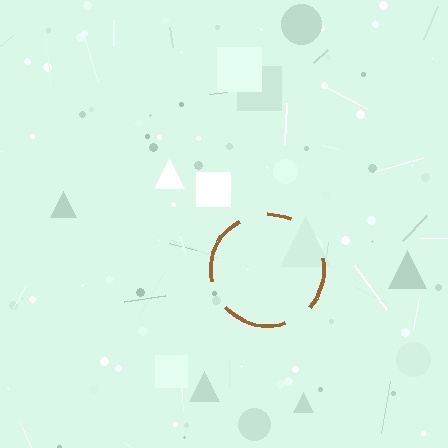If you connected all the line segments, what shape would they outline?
They would outline a circle.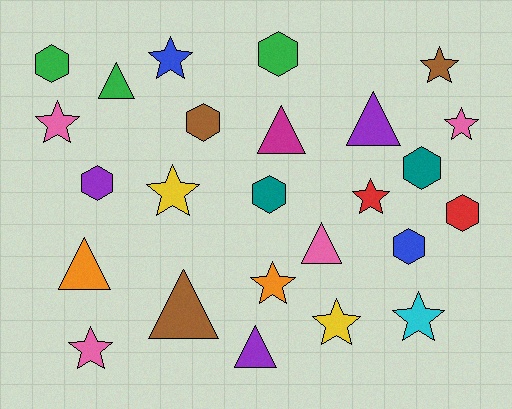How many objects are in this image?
There are 25 objects.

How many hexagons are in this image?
There are 8 hexagons.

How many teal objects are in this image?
There are 2 teal objects.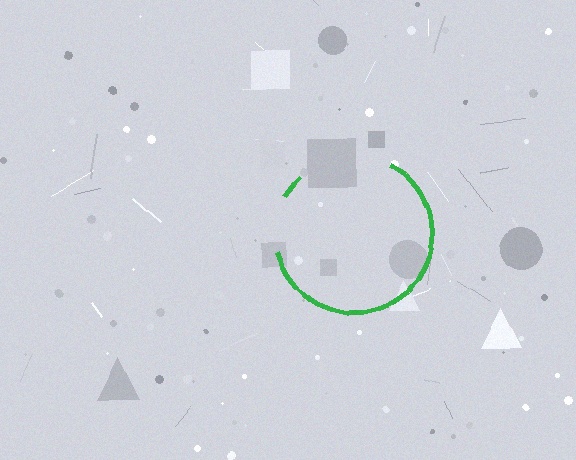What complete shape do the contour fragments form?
The contour fragments form a circle.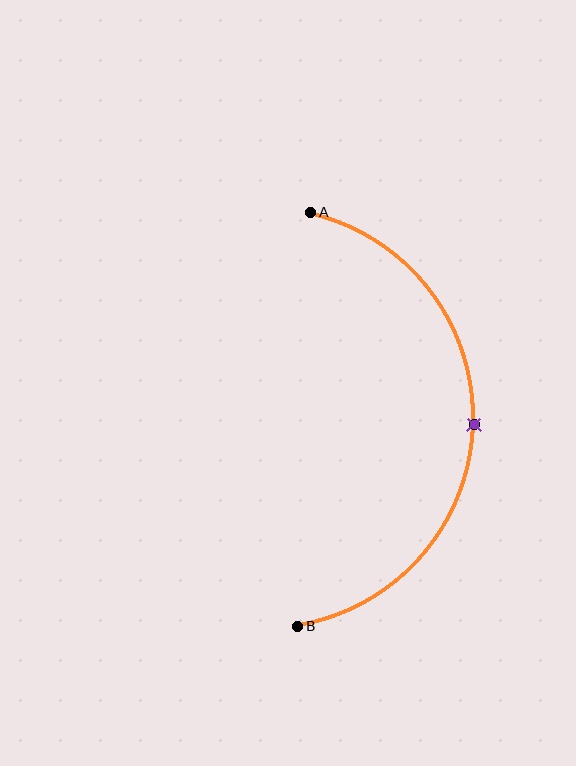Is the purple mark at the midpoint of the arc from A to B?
Yes. The purple mark lies on the arc at equal arc-length from both A and B — it is the arc midpoint.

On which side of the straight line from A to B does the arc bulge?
The arc bulges to the right of the straight line connecting A and B.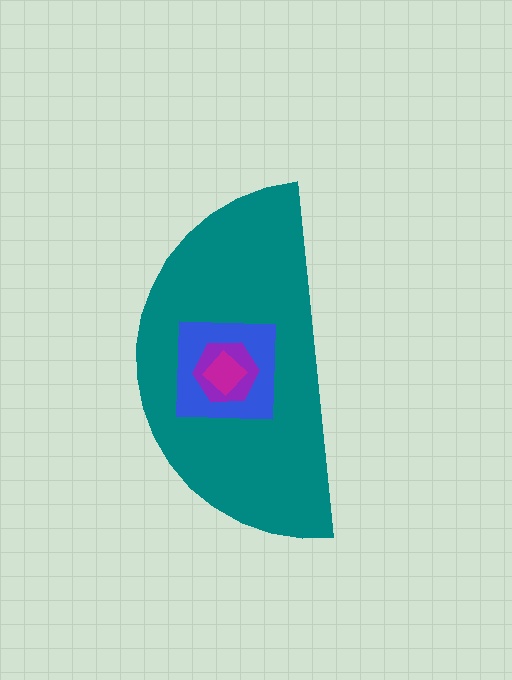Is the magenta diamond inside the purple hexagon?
Yes.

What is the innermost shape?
The magenta diamond.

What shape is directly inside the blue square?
The purple hexagon.